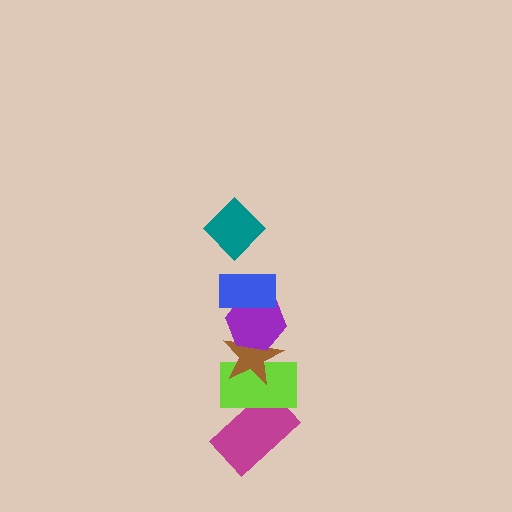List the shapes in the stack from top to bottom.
From top to bottom: the teal diamond, the blue rectangle, the purple hexagon, the brown star, the lime rectangle, the magenta rectangle.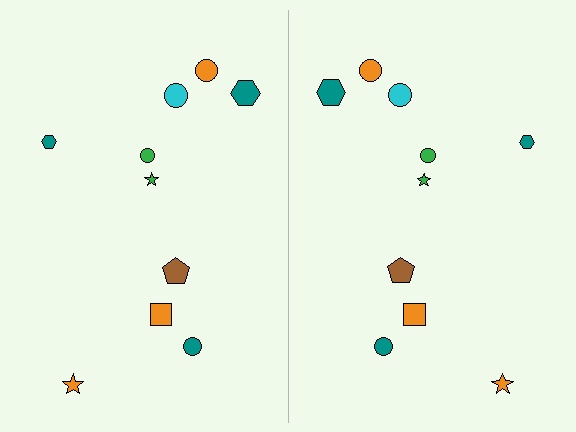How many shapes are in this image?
There are 20 shapes in this image.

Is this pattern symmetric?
Yes, this pattern has bilateral (reflection) symmetry.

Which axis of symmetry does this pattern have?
The pattern has a vertical axis of symmetry running through the center of the image.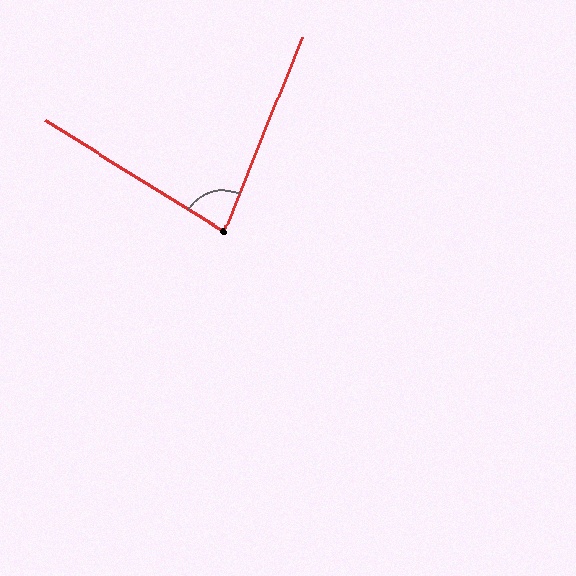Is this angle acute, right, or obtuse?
It is acute.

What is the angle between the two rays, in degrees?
Approximately 80 degrees.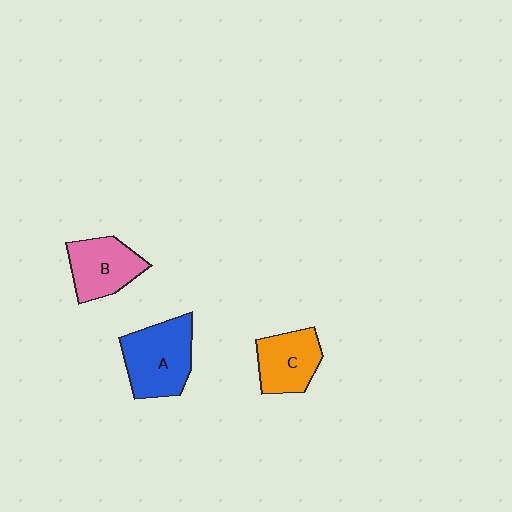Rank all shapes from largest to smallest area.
From largest to smallest: A (blue), B (pink), C (orange).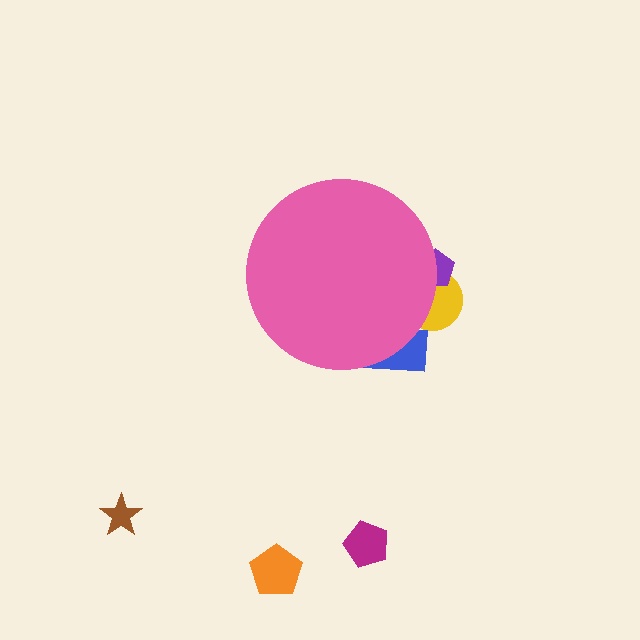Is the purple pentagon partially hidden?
Yes, the purple pentagon is partially hidden behind the pink circle.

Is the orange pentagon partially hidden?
No, the orange pentagon is fully visible.